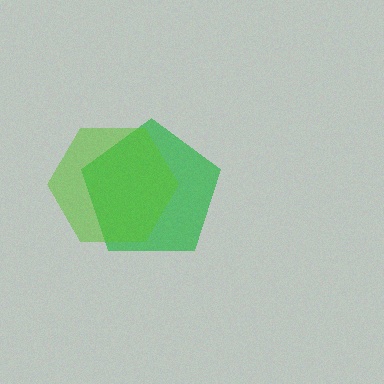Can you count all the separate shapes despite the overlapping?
Yes, there are 2 separate shapes.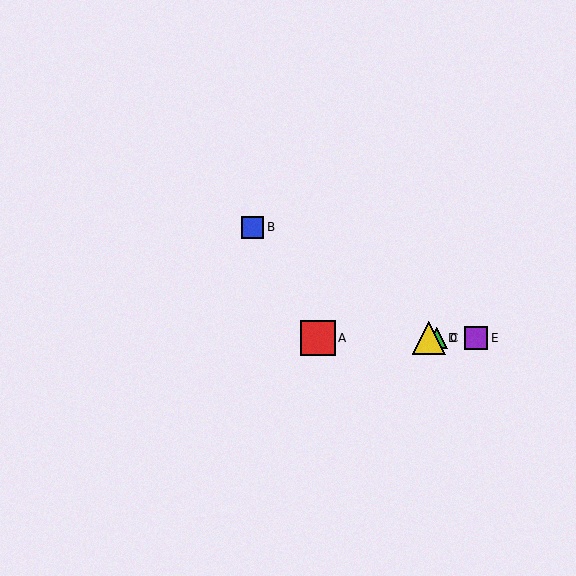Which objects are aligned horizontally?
Objects A, C, D, E are aligned horizontally.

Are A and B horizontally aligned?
No, A is at y≈338 and B is at y≈227.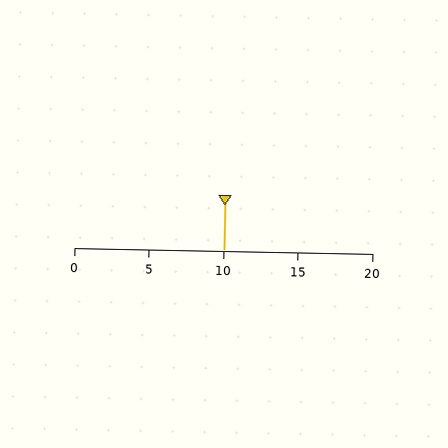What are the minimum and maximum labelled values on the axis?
The axis runs from 0 to 20.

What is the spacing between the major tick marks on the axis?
The major ticks are spaced 5 apart.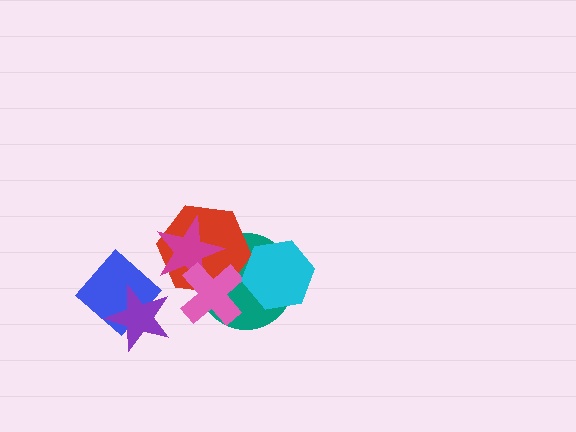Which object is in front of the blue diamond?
The purple star is in front of the blue diamond.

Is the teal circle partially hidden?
Yes, it is partially covered by another shape.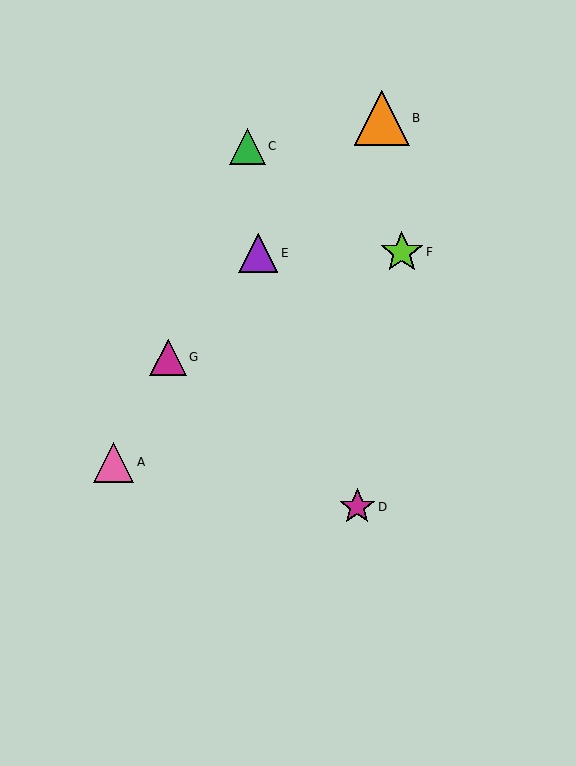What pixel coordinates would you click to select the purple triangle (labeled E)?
Click at (258, 253) to select the purple triangle E.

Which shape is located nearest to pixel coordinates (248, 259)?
The purple triangle (labeled E) at (258, 253) is nearest to that location.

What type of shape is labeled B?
Shape B is an orange triangle.